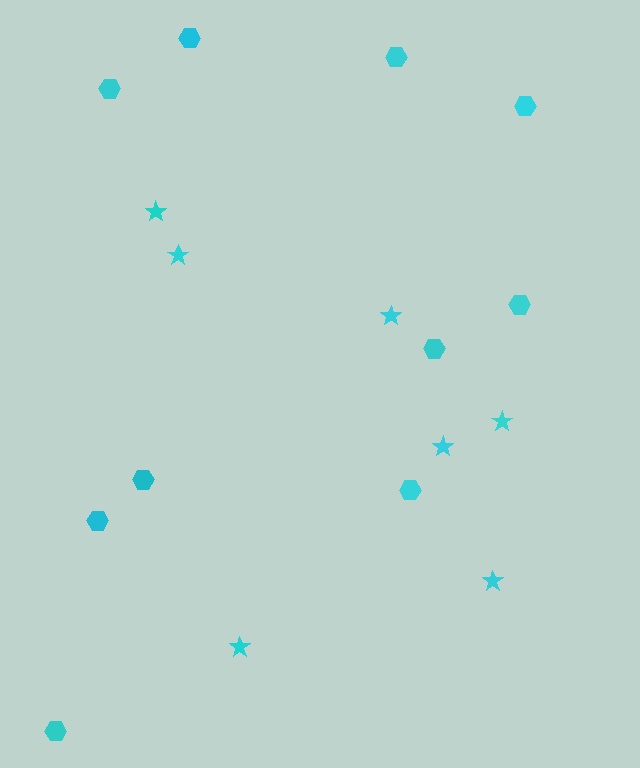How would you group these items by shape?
There are 2 groups: one group of stars (7) and one group of hexagons (10).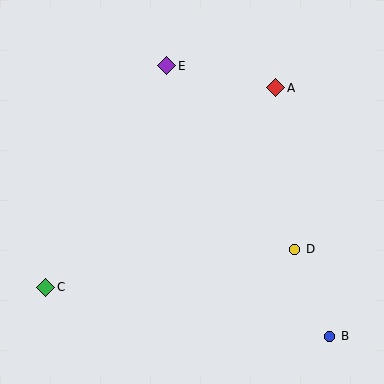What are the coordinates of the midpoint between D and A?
The midpoint between D and A is at (285, 169).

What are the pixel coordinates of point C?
Point C is at (46, 287).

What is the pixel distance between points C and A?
The distance between C and A is 305 pixels.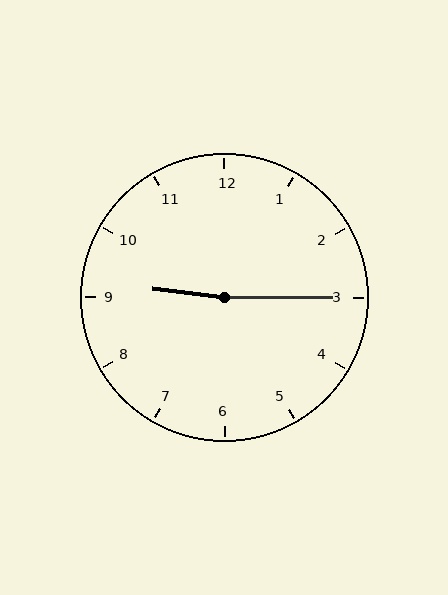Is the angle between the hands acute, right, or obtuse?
It is obtuse.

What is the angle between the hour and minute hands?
Approximately 172 degrees.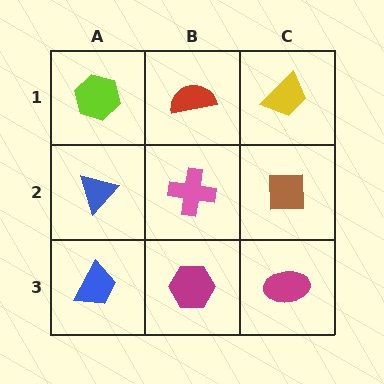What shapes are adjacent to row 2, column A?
A lime hexagon (row 1, column A), a blue trapezoid (row 3, column A), a pink cross (row 2, column B).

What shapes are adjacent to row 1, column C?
A brown square (row 2, column C), a red semicircle (row 1, column B).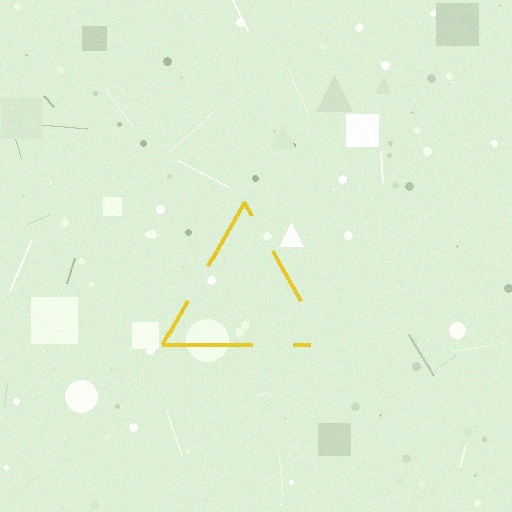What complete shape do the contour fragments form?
The contour fragments form a triangle.